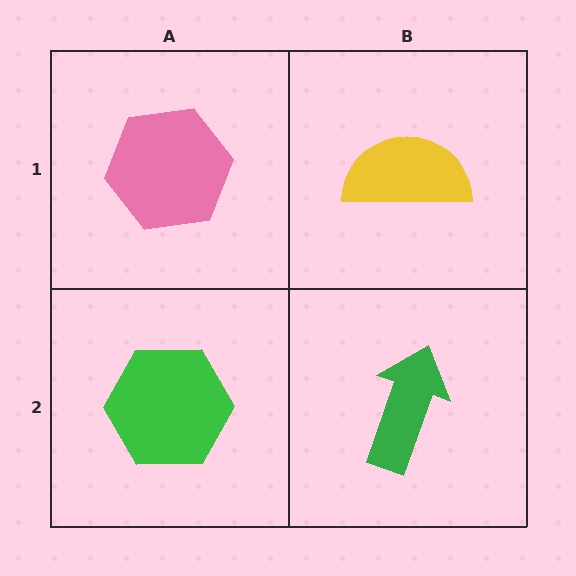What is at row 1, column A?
A pink hexagon.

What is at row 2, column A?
A green hexagon.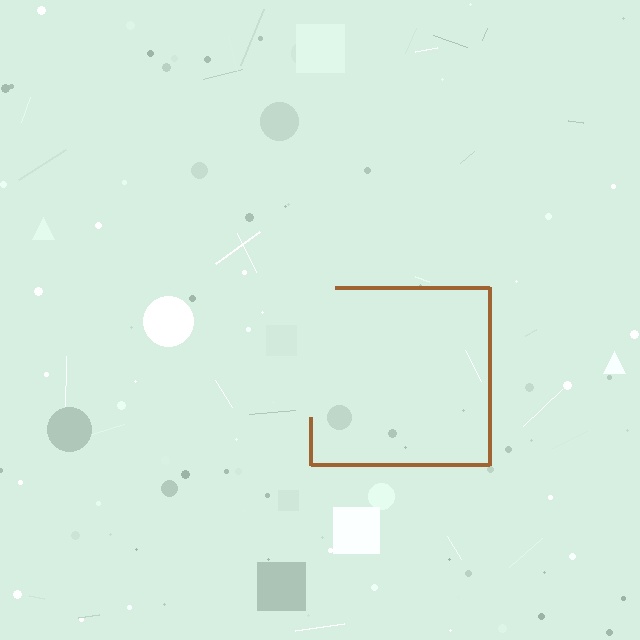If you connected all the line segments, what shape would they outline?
They would outline a square.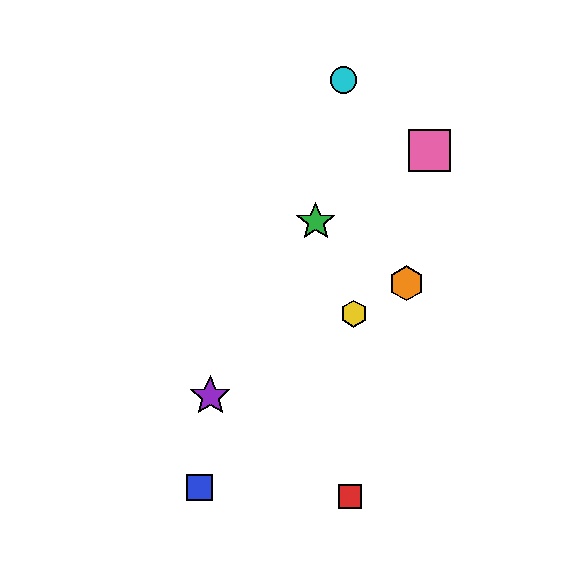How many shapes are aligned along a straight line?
3 shapes (the yellow hexagon, the purple star, the orange hexagon) are aligned along a straight line.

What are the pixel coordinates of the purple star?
The purple star is at (210, 396).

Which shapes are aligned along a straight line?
The yellow hexagon, the purple star, the orange hexagon are aligned along a straight line.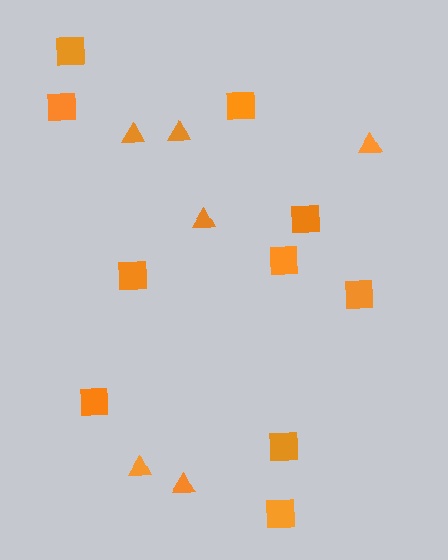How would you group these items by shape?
There are 2 groups: one group of squares (10) and one group of triangles (6).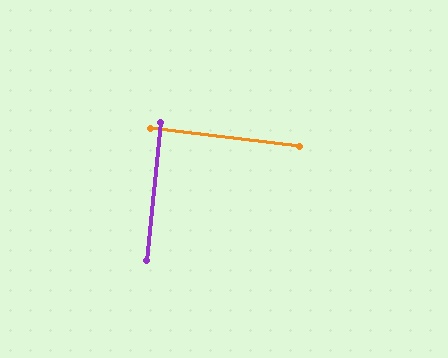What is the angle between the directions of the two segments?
Approximately 89 degrees.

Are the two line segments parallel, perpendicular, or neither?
Perpendicular — they meet at approximately 89°.